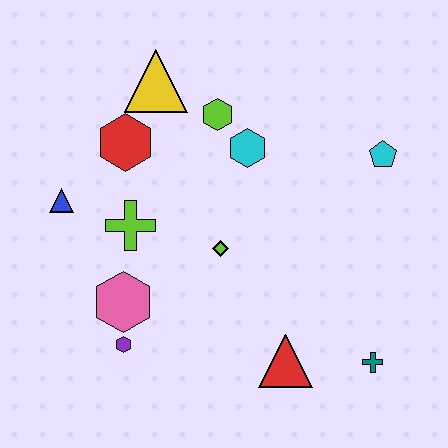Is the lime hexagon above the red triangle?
Yes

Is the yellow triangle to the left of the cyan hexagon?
Yes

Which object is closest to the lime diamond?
The lime cross is closest to the lime diamond.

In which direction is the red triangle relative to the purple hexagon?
The red triangle is to the right of the purple hexagon.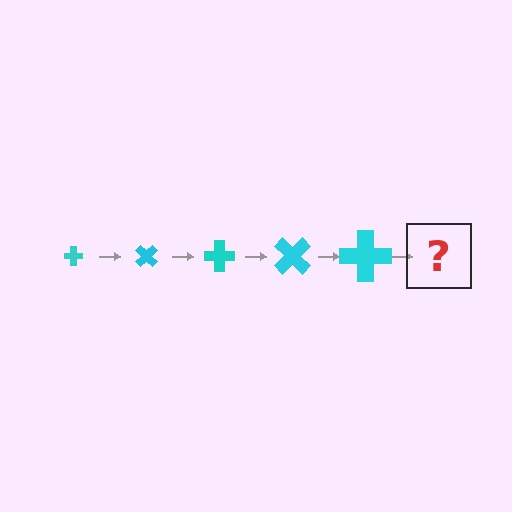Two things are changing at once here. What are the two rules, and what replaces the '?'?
The two rules are that the cross grows larger each step and it rotates 45 degrees each step. The '?' should be a cross, larger than the previous one and rotated 225 degrees from the start.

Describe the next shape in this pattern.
It should be a cross, larger than the previous one and rotated 225 degrees from the start.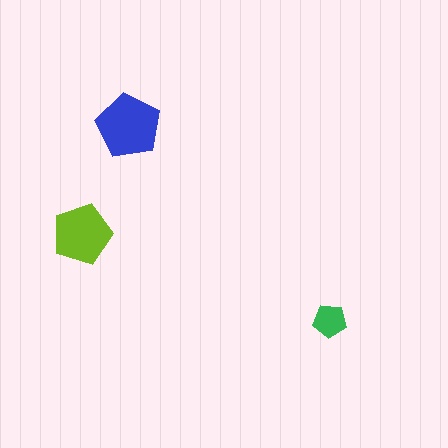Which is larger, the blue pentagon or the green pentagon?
The blue one.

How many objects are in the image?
There are 3 objects in the image.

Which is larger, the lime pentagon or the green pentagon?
The lime one.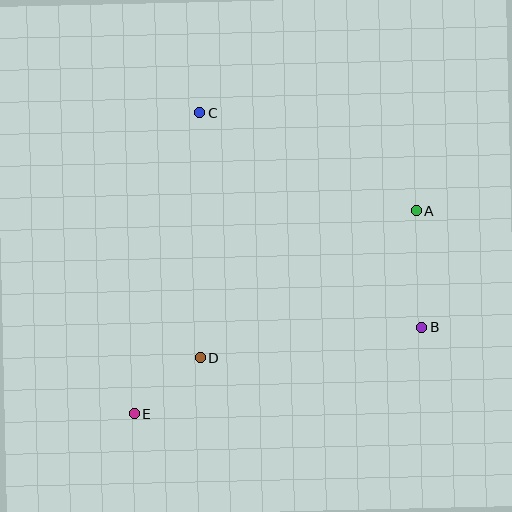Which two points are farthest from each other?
Points A and E are farthest from each other.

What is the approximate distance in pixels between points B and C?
The distance between B and C is approximately 309 pixels.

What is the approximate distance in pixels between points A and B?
The distance between A and B is approximately 117 pixels.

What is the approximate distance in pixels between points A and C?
The distance between A and C is approximately 238 pixels.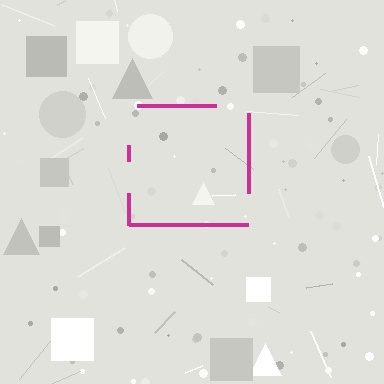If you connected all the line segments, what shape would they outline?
They would outline a square.